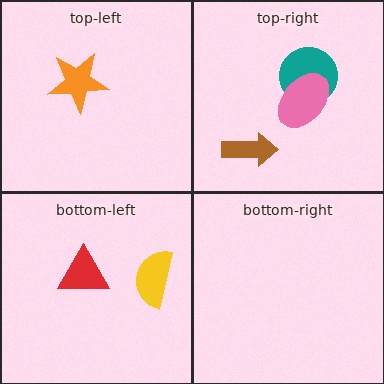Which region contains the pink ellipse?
The top-right region.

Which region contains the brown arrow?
The top-right region.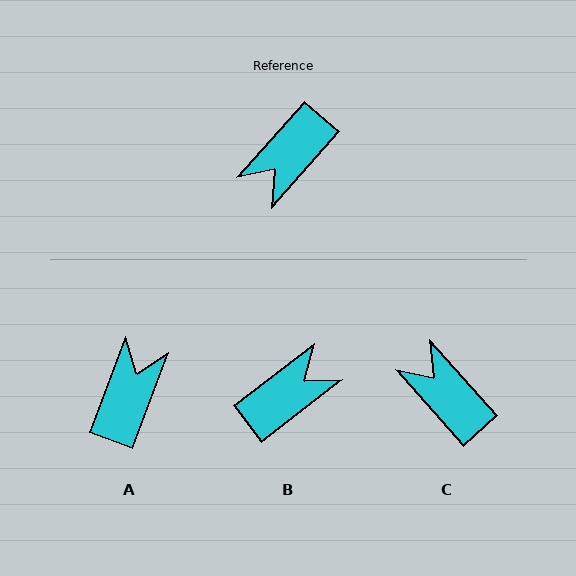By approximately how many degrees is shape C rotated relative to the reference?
Approximately 96 degrees clockwise.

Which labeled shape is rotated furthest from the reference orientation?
B, about 170 degrees away.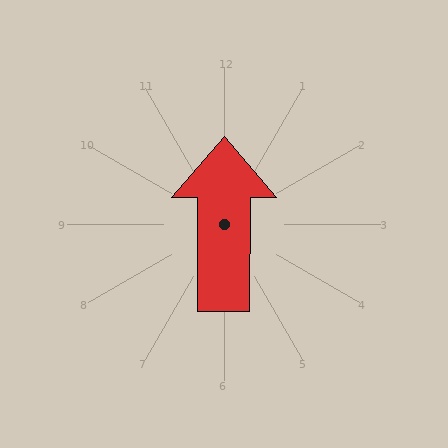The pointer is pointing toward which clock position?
Roughly 12 o'clock.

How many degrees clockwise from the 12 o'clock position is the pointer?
Approximately 0 degrees.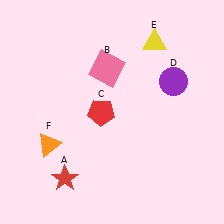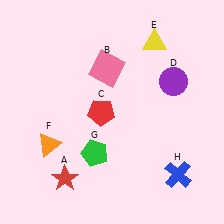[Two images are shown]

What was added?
A green pentagon (G), a blue cross (H) were added in Image 2.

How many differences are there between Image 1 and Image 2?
There are 2 differences between the two images.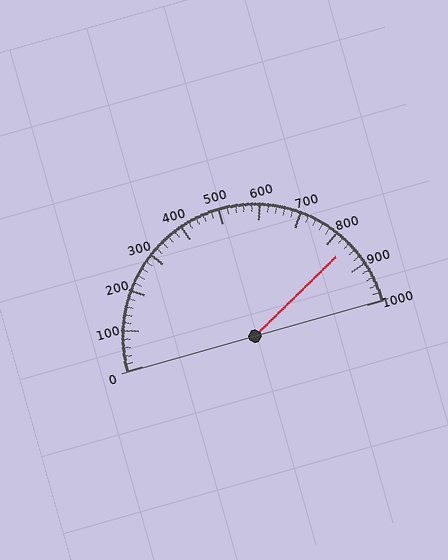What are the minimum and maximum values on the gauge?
The gauge ranges from 0 to 1000.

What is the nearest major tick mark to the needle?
The nearest major tick mark is 800.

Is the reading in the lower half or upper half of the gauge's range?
The reading is in the upper half of the range (0 to 1000).